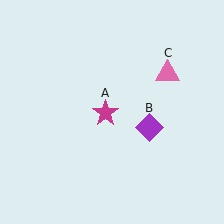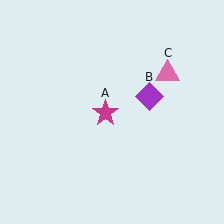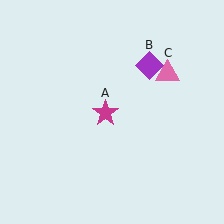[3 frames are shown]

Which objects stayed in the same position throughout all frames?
Magenta star (object A) and pink triangle (object C) remained stationary.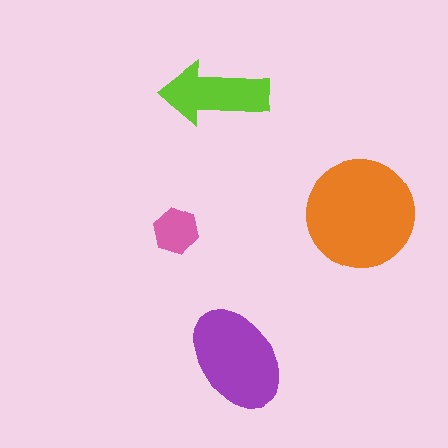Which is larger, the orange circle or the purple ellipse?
The orange circle.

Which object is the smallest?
The pink hexagon.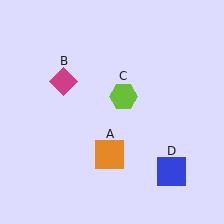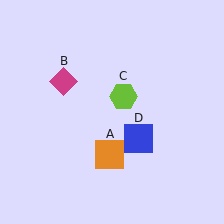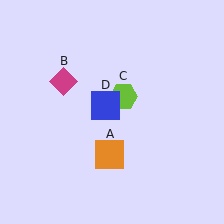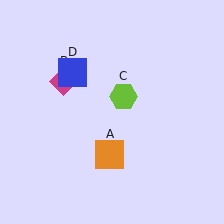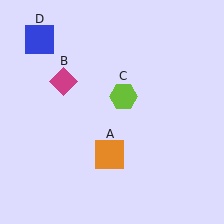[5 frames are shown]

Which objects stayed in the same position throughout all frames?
Orange square (object A) and magenta diamond (object B) and lime hexagon (object C) remained stationary.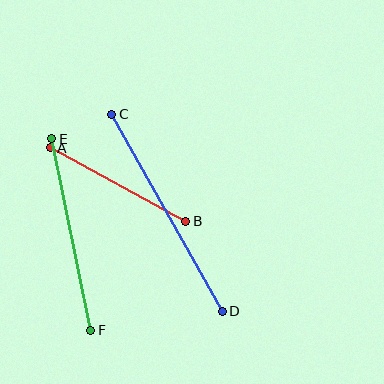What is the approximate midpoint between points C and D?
The midpoint is at approximately (167, 213) pixels.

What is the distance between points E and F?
The distance is approximately 196 pixels.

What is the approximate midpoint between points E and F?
The midpoint is at approximately (71, 235) pixels.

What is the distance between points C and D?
The distance is approximately 226 pixels.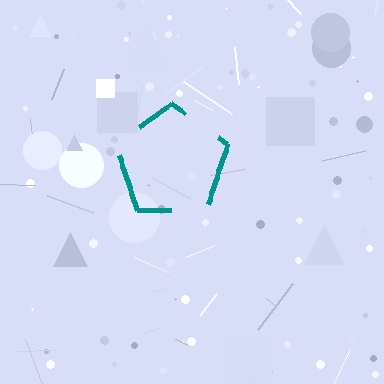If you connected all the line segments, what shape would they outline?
They would outline a pentagon.